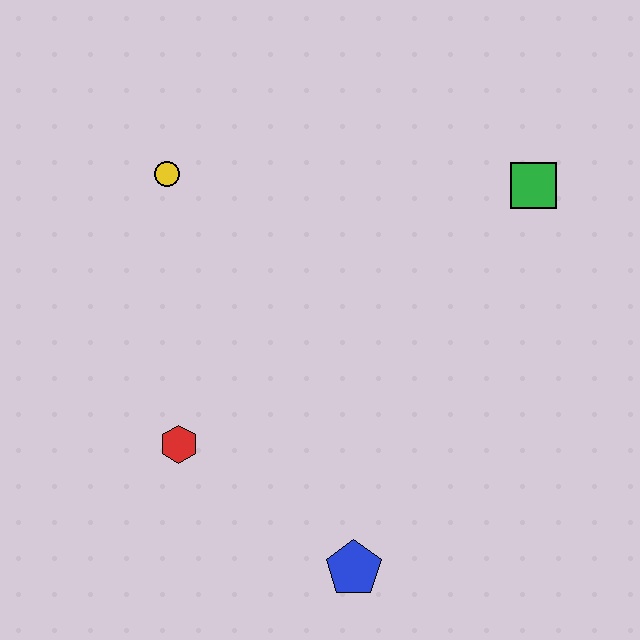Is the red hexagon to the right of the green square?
No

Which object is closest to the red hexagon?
The blue pentagon is closest to the red hexagon.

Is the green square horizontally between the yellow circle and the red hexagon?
No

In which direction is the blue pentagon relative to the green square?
The blue pentagon is below the green square.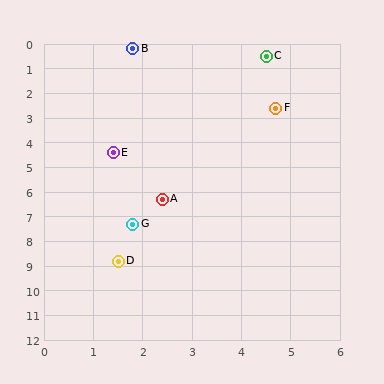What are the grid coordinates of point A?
Point A is at approximately (2.4, 6.3).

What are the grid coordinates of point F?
Point F is at approximately (4.7, 2.6).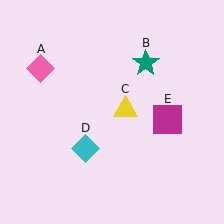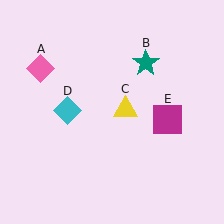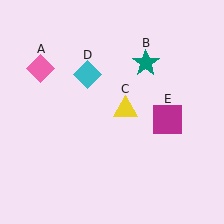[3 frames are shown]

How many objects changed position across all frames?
1 object changed position: cyan diamond (object D).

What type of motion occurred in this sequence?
The cyan diamond (object D) rotated clockwise around the center of the scene.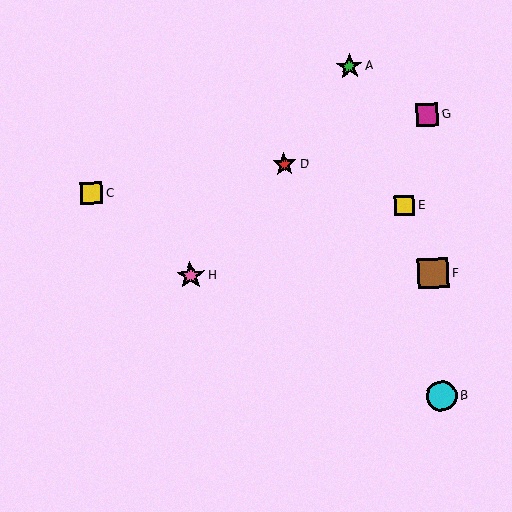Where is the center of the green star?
The center of the green star is at (349, 67).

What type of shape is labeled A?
Shape A is a green star.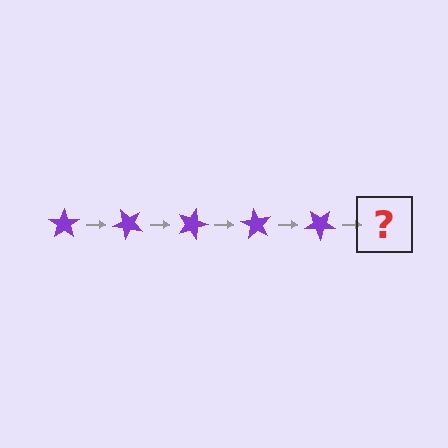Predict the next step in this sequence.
The next step is a purple star rotated 225 degrees.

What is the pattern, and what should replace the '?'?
The pattern is that the star rotates 45 degrees each step. The '?' should be a purple star rotated 225 degrees.